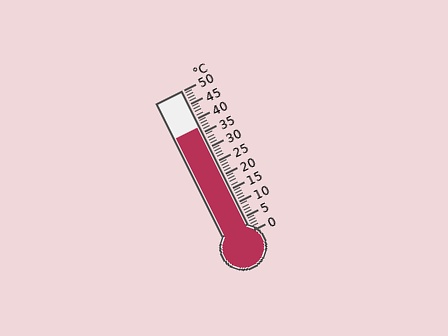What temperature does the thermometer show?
The thermometer shows approximately 37°C.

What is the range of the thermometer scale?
The thermometer scale ranges from 0°C to 50°C.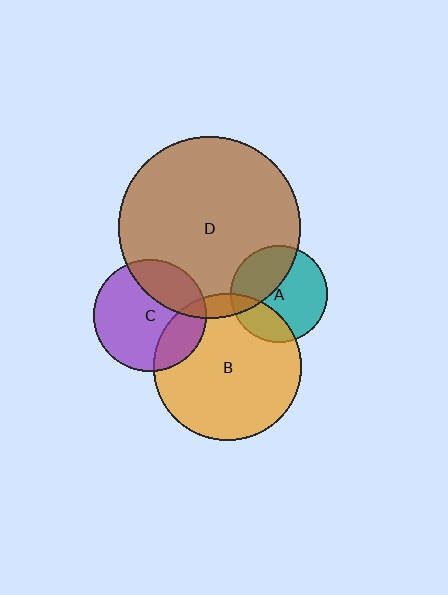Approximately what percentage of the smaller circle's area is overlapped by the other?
Approximately 35%.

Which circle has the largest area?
Circle D (brown).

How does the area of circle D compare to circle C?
Approximately 2.6 times.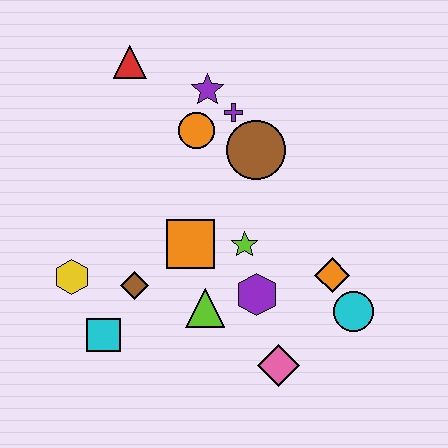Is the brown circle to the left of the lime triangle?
No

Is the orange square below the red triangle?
Yes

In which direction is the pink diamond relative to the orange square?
The pink diamond is below the orange square.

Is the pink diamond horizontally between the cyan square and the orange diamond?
Yes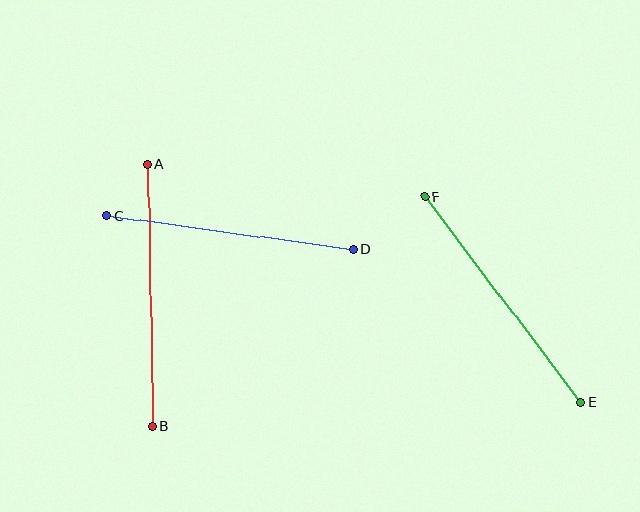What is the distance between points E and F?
The distance is approximately 258 pixels.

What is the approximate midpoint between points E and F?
The midpoint is at approximately (503, 299) pixels.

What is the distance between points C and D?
The distance is approximately 249 pixels.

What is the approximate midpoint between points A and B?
The midpoint is at approximately (150, 296) pixels.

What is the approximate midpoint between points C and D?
The midpoint is at approximately (230, 232) pixels.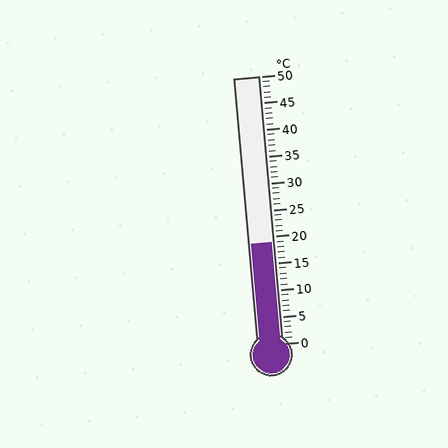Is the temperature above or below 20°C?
The temperature is below 20°C.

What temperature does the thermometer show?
The thermometer shows approximately 19°C.